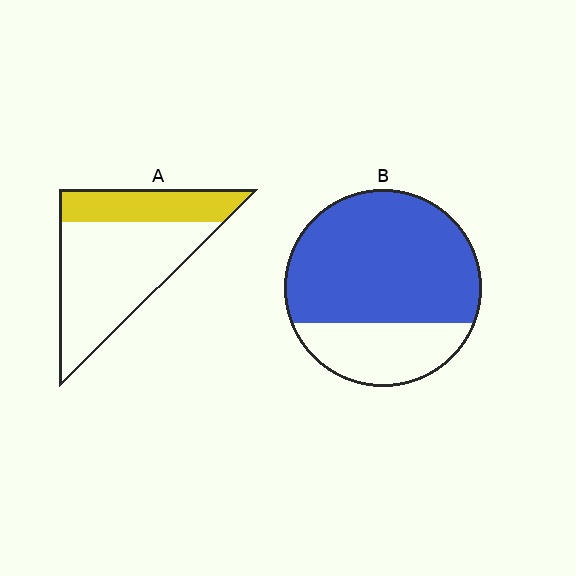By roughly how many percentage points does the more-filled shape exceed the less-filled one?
By roughly 40 percentage points (B over A).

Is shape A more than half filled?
No.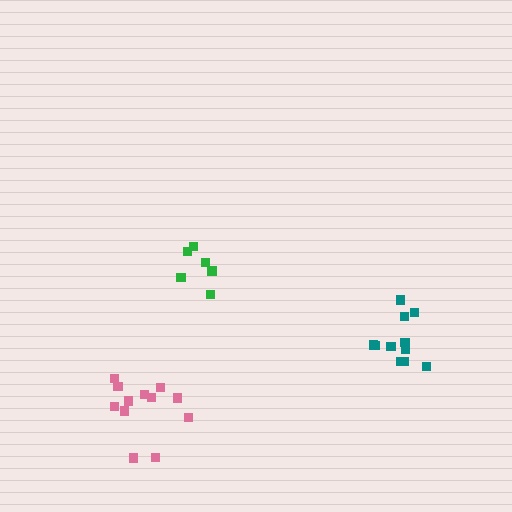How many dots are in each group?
Group 1: 6 dots, Group 2: 12 dots, Group 3: 11 dots (29 total).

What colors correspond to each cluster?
The clusters are colored: green, pink, teal.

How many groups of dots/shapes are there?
There are 3 groups.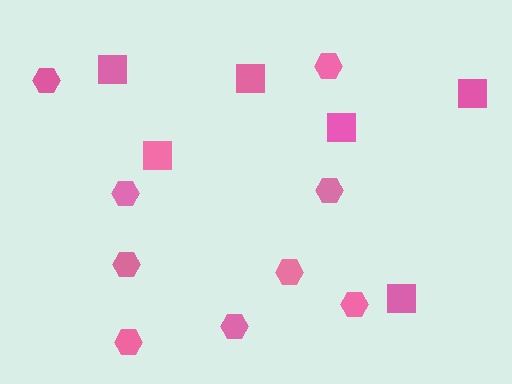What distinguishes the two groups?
There are 2 groups: one group of hexagons (9) and one group of squares (6).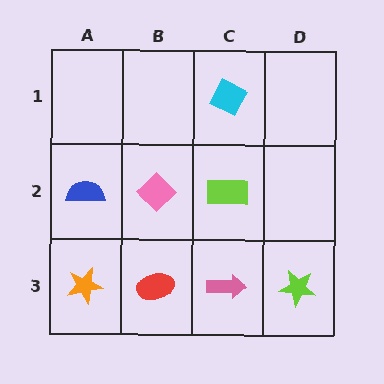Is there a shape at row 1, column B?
No, that cell is empty.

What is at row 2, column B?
A pink diamond.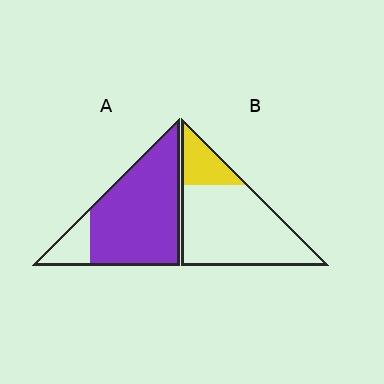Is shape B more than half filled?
No.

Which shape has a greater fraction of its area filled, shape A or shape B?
Shape A.